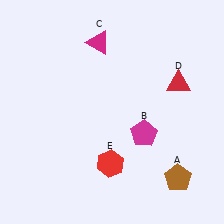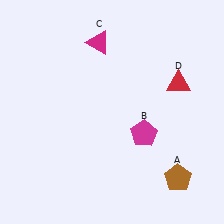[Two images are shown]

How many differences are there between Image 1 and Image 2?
There is 1 difference between the two images.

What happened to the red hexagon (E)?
The red hexagon (E) was removed in Image 2. It was in the bottom-left area of Image 1.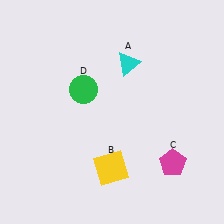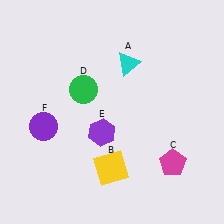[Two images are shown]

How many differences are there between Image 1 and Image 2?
There are 2 differences between the two images.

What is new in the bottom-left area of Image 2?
A purple circle (F) was added in the bottom-left area of Image 2.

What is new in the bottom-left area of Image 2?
A purple hexagon (E) was added in the bottom-left area of Image 2.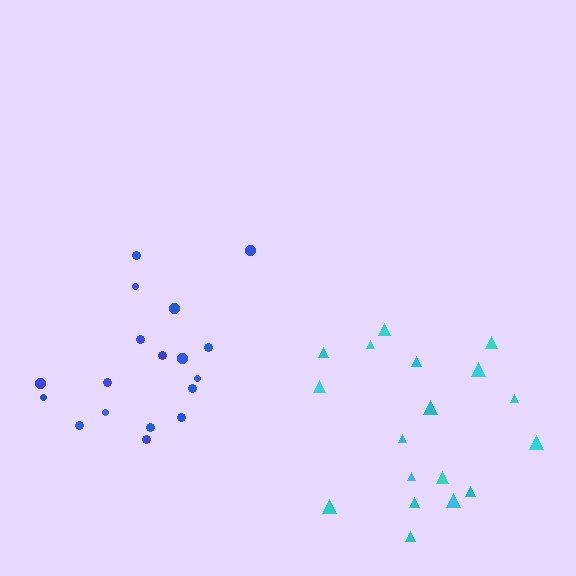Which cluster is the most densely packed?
Blue.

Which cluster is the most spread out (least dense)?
Cyan.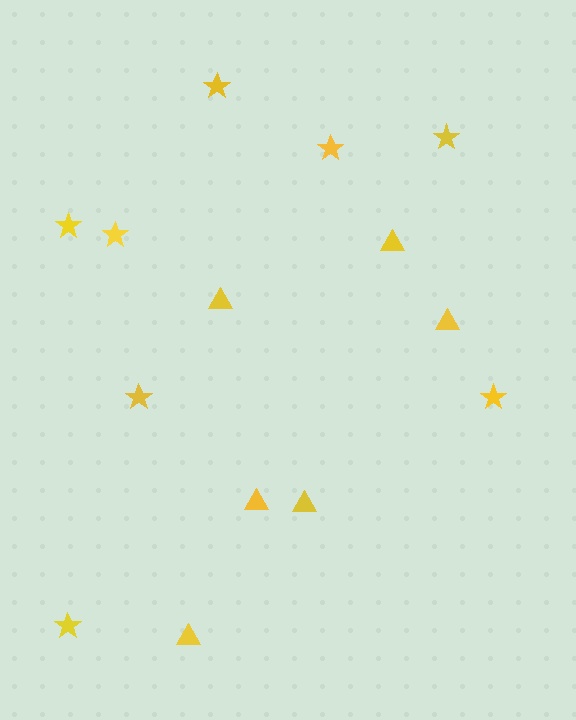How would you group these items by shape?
There are 2 groups: one group of stars (8) and one group of triangles (6).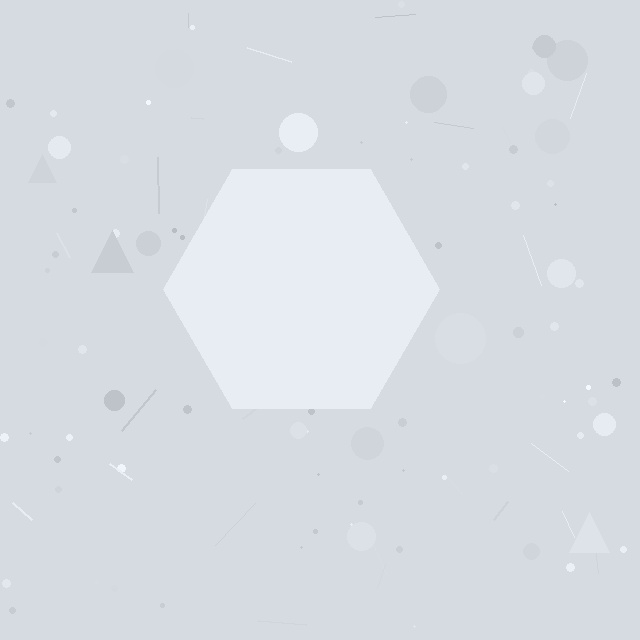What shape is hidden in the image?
A hexagon is hidden in the image.